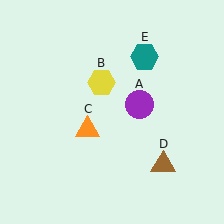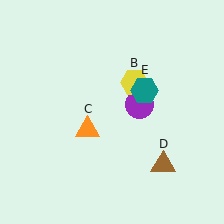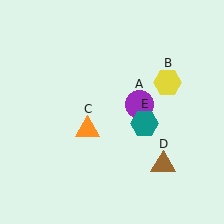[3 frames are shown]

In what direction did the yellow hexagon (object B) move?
The yellow hexagon (object B) moved right.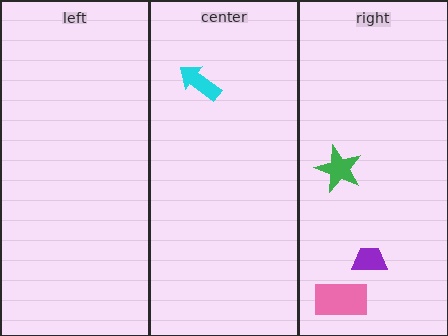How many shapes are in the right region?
3.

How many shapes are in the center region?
1.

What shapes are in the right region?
The purple trapezoid, the green star, the pink rectangle.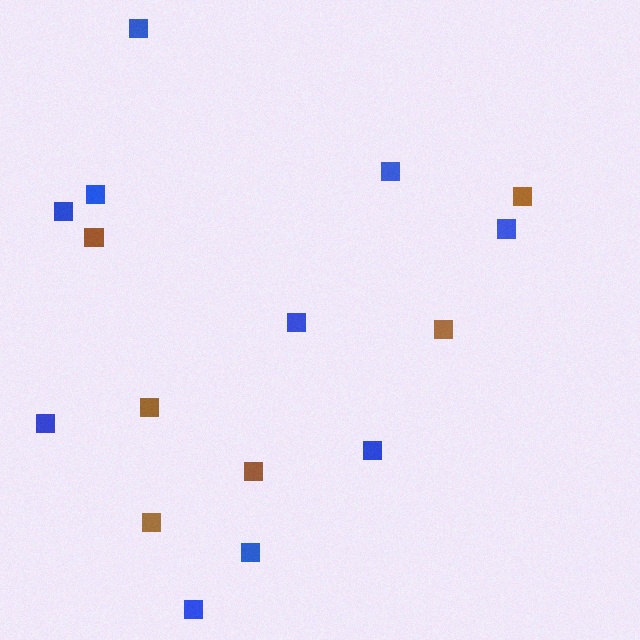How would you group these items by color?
There are 2 groups: one group of brown squares (6) and one group of blue squares (10).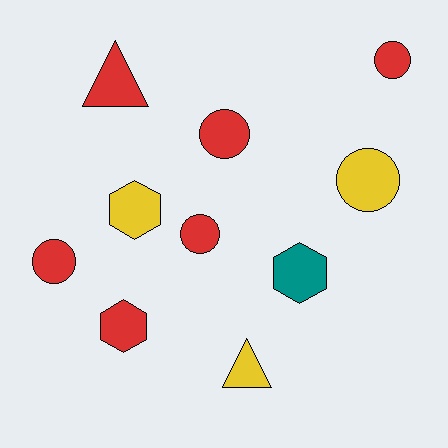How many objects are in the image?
There are 10 objects.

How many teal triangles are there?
There are no teal triangles.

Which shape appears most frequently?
Circle, with 5 objects.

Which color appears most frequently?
Red, with 6 objects.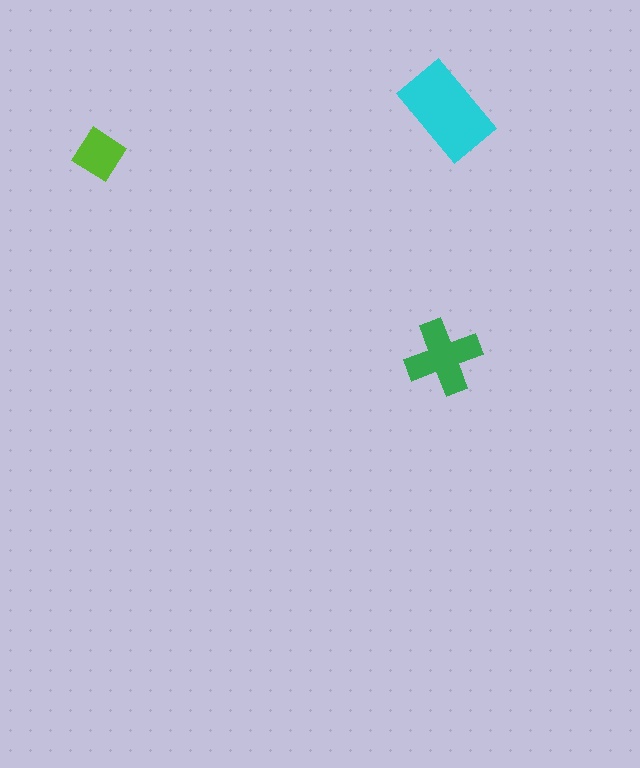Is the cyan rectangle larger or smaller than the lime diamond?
Larger.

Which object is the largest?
The cyan rectangle.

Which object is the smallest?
The lime diamond.